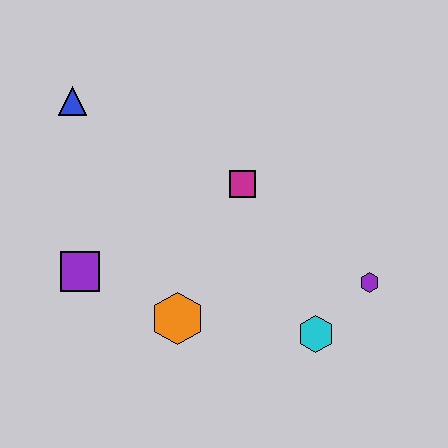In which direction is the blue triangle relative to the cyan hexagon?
The blue triangle is to the left of the cyan hexagon.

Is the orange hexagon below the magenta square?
Yes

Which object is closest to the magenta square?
The orange hexagon is closest to the magenta square.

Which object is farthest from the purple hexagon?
The blue triangle is farthest from the purple hexagon.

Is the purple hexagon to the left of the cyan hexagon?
No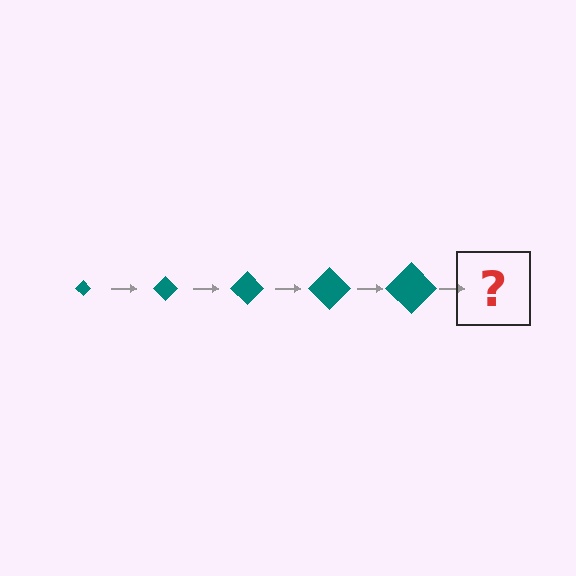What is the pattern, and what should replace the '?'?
The pattern is that the diamond gets progressively larger each step. The '?' should be a teal diamond, larger than the previous one.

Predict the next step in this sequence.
The next step is a teal diamond, larger than the previous one.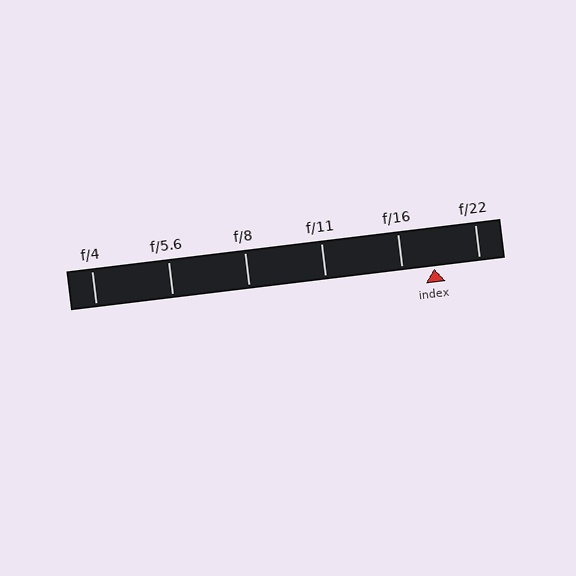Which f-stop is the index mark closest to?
The index mark is closest to f/16.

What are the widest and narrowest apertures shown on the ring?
The widest aperture shown is f/4 and the narrowest is f/22.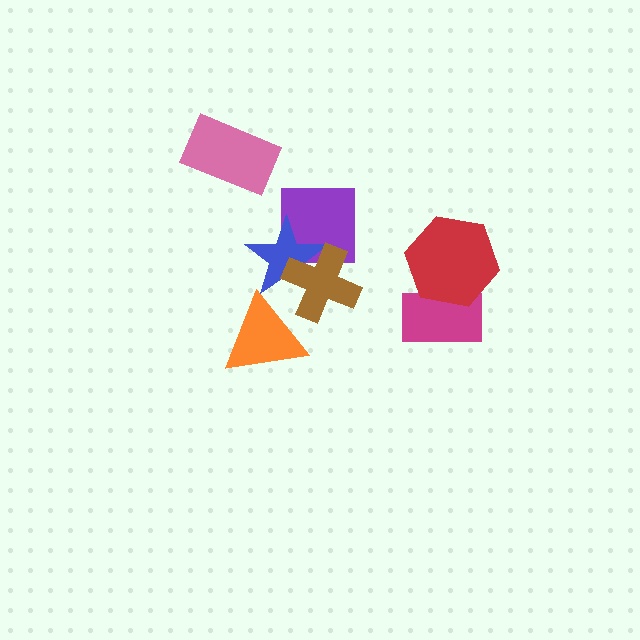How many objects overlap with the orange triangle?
1 object overlaps with the orange triangle.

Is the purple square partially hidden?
Yes, it is partially covered by another shape.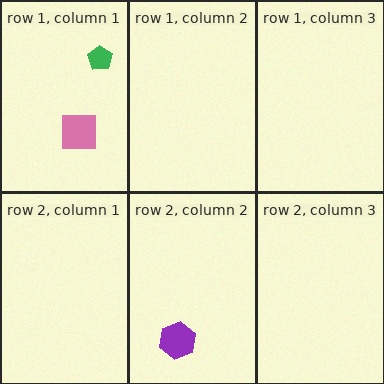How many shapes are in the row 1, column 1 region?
2.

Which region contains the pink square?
The row 1, column 1 region.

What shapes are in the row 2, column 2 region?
The purple hexagon.